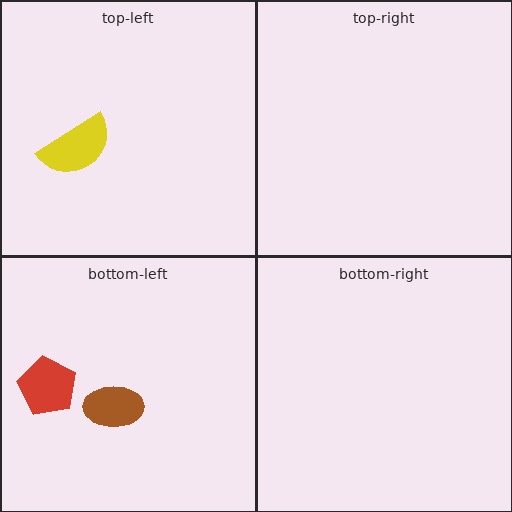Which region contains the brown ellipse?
The bottom-left region.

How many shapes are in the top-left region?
1.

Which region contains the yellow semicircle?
The top-left region.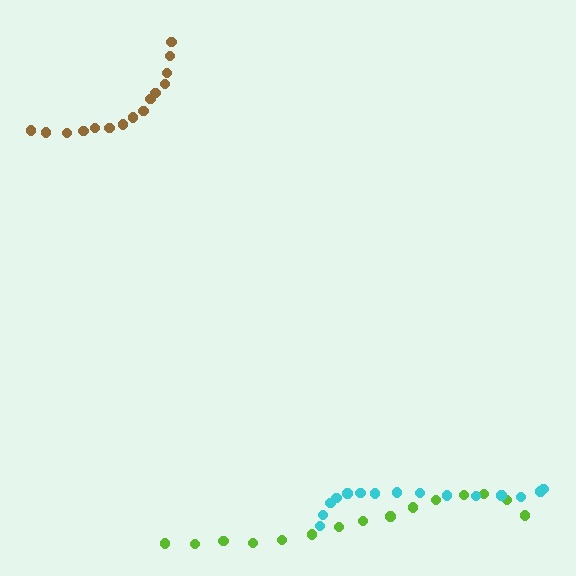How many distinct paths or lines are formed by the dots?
There are 3 distinct paths.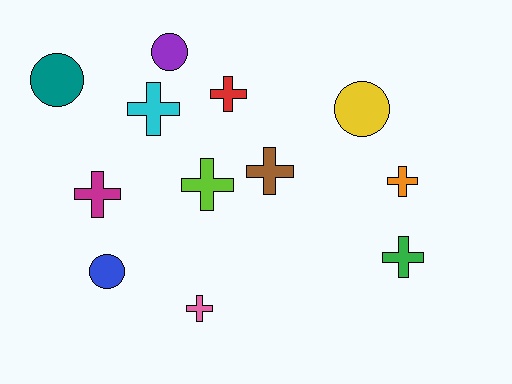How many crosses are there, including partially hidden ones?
There are 8 crosses.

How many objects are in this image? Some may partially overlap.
There are 12 objects.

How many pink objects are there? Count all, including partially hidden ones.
There is 1 pink object.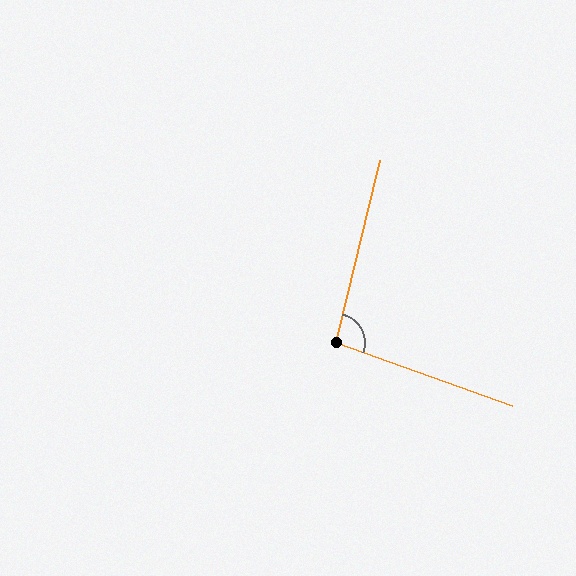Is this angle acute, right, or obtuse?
It is obtuse.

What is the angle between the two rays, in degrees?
Approximately 96 degrees.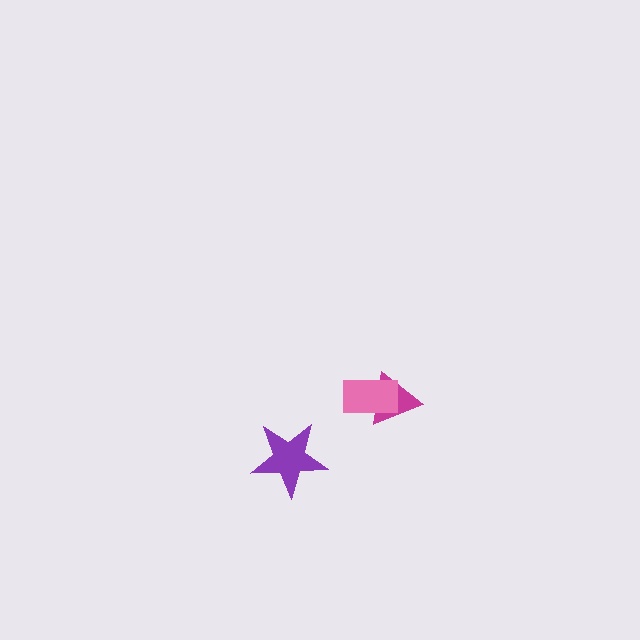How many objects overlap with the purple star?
0 objects overlap with the purple star.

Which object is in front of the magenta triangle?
The pink rectangle is in front of the magenta triangle.